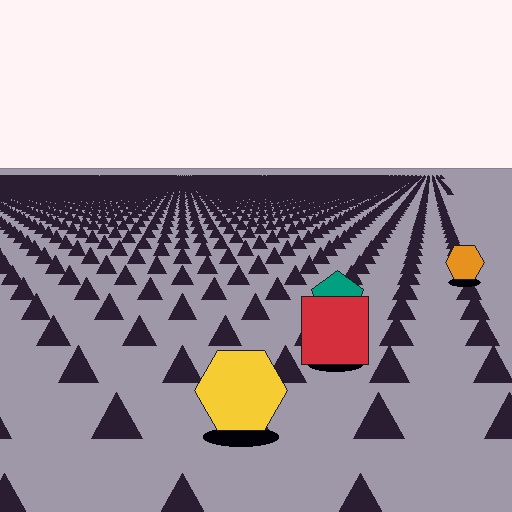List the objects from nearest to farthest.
From nearest to farthest: the yellow hexagon, the red square, the teal pentagon, the orange hexagon.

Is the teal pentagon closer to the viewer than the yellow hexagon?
No. The yellow hexagon is closer — you can tell from the texture gradient: the ground texture is coarser near it.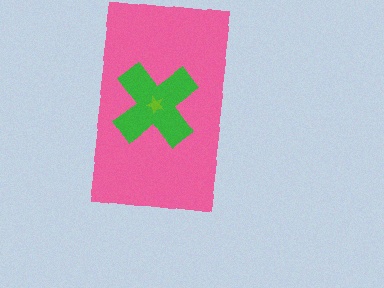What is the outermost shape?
The pink rectangle.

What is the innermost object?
The lime star.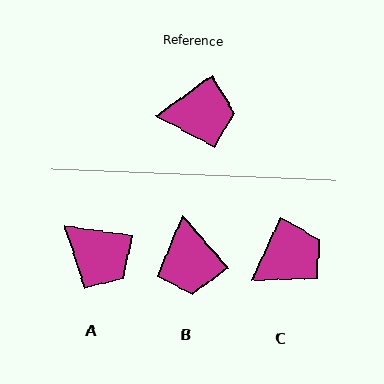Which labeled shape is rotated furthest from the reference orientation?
B, about 84 degrees away.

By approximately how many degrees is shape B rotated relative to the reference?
Approximately 84 degrees clockwise.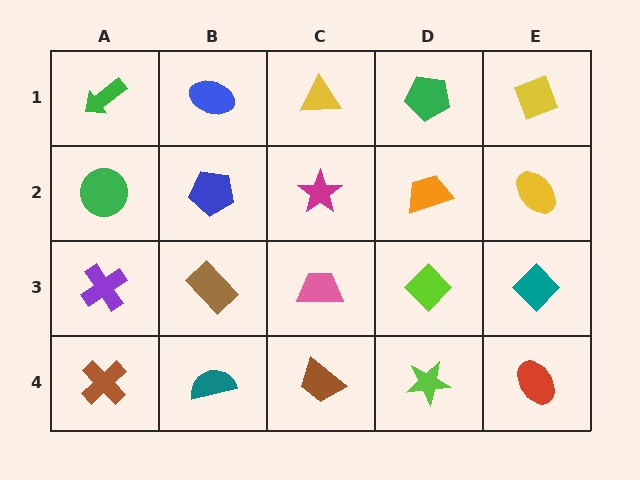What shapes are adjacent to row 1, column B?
A blue pentagon (row 2, column B), a green arrow (row 1, column A), a yellow triangle (row 1, column C).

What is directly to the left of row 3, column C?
A brown rectangle.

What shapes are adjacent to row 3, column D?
An orange trapezoid (row 2, column D), a lime star (row 4, column D), a pink trapezoid (row 3, column C), a teal diamond (row 3, column E).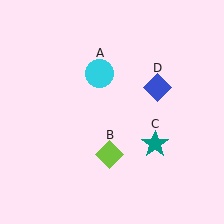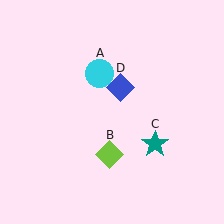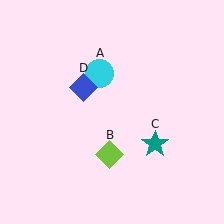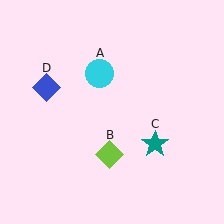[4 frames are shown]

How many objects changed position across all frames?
1 object changed position: blue diamond (object D).